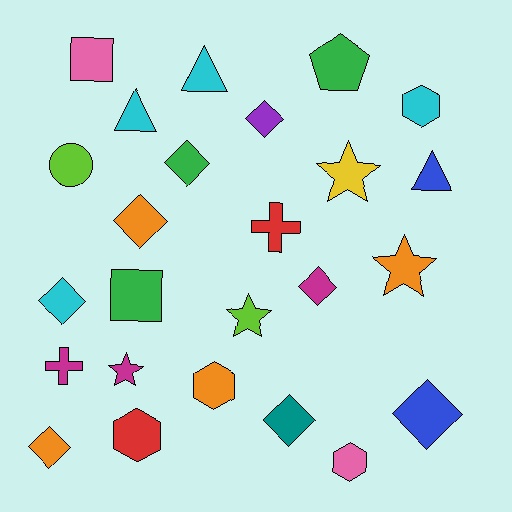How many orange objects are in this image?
There are 4 orange objects.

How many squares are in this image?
There are 2 squares.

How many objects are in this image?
There are 25 objects.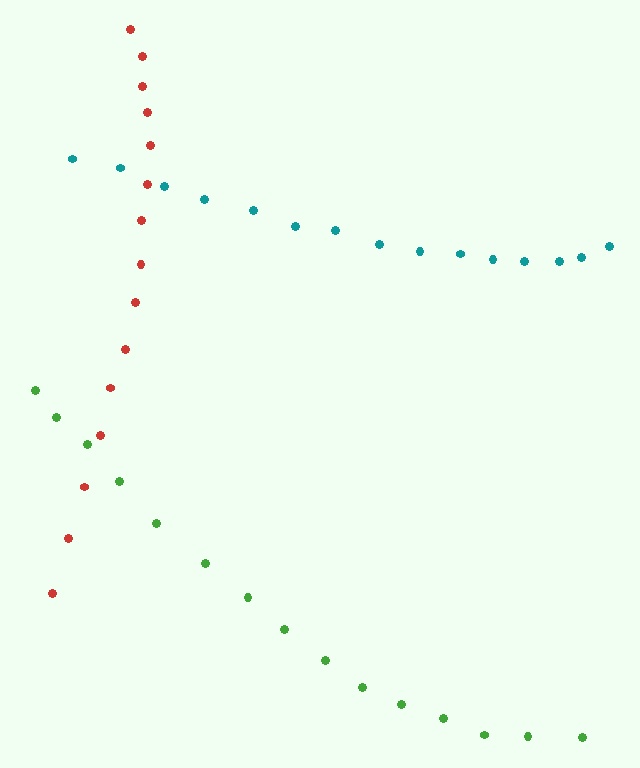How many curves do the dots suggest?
There are 3 distinct paths.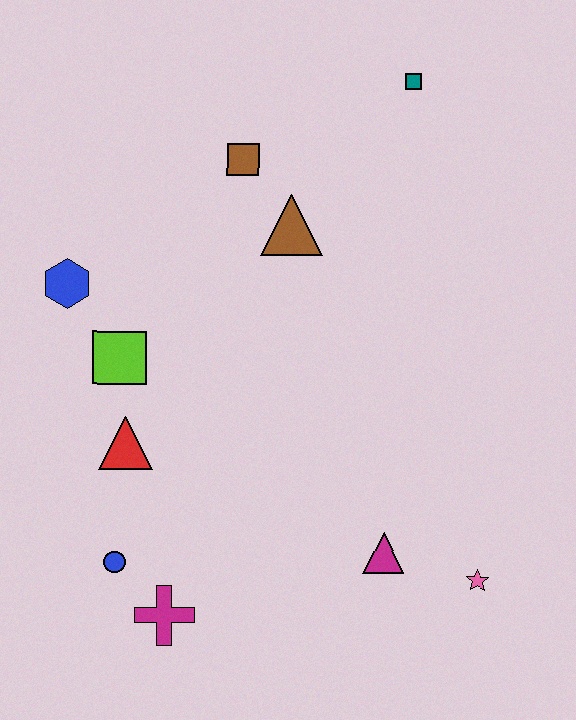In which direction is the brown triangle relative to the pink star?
The brown triangle is above the pink star.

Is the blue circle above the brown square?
No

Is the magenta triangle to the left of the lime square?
No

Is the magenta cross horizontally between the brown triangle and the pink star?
No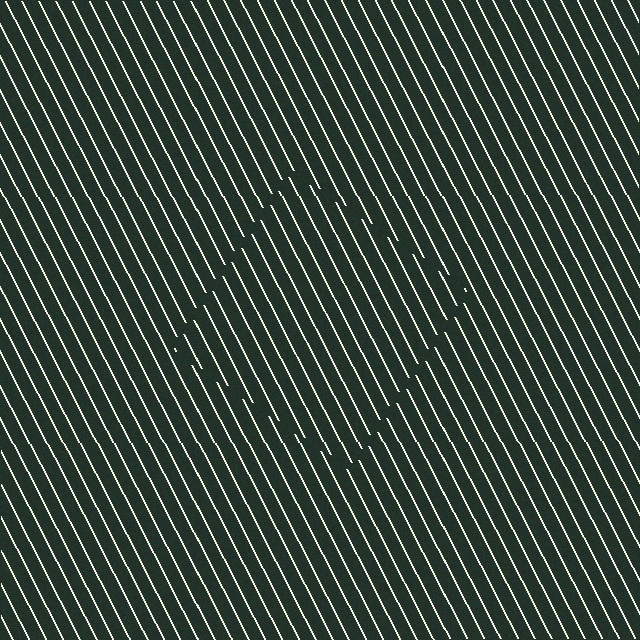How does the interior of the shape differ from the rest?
The interior of the shape contains the same grating, shifted by half a period — the contour is defined by the phase discontinuity where line-ends from the inner and outer gratings abut.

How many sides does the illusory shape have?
4 sides — the line-ends trace a square.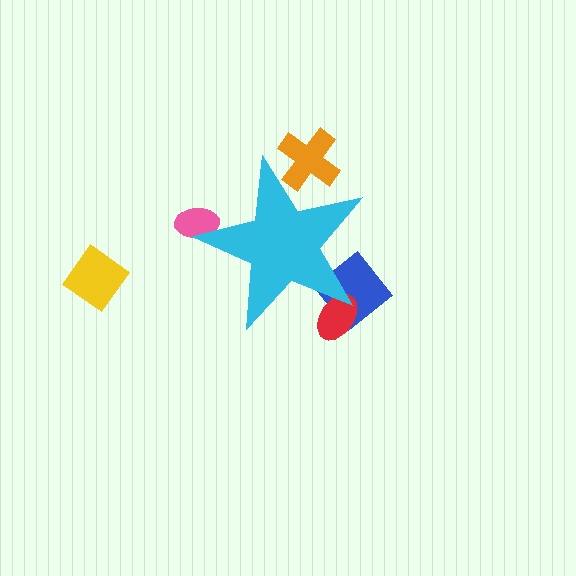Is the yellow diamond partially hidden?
No, the yellow diamond is fully visible.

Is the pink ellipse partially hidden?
Yes, the pink ellipse is partially hidden behind the cyan star.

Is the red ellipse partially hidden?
Yes, the red ellipse is partially hidden behind the cyan star.